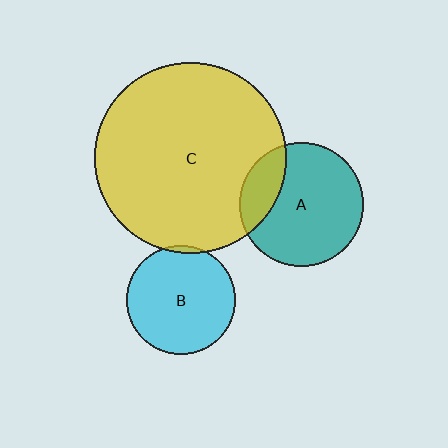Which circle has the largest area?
Circle C (yellow).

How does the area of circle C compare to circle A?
Approximately 2.4 times.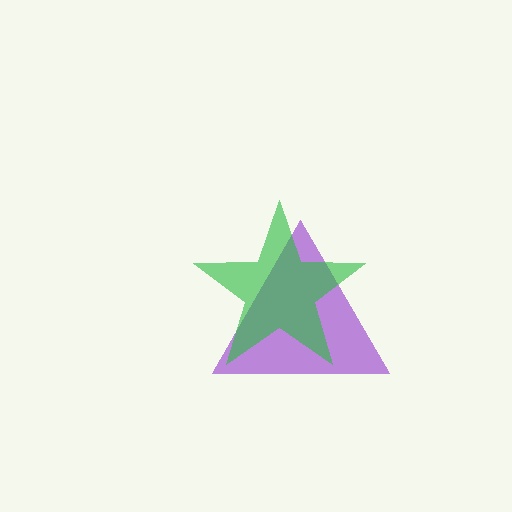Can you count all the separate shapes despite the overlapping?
Yes, there are 2 separate shapes.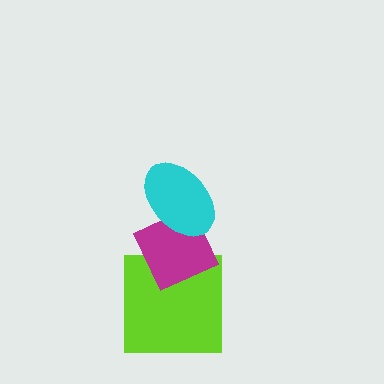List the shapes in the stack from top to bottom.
From top to bottom: the cyan ellipse, the magenta diamond, the lime square.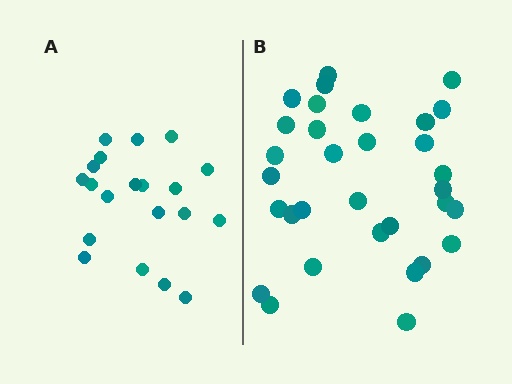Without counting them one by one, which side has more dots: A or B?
Region B (the right region) has more dots.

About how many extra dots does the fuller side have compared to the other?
Region B has roughly 12 or so more dots than region A.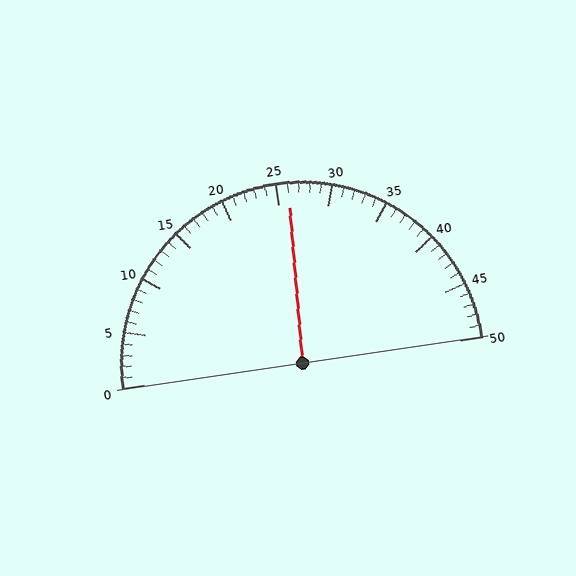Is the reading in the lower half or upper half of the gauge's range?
The reading is in the upper half of the range (0 to 50).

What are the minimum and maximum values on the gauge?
The gauge ranges from 0 to 50.